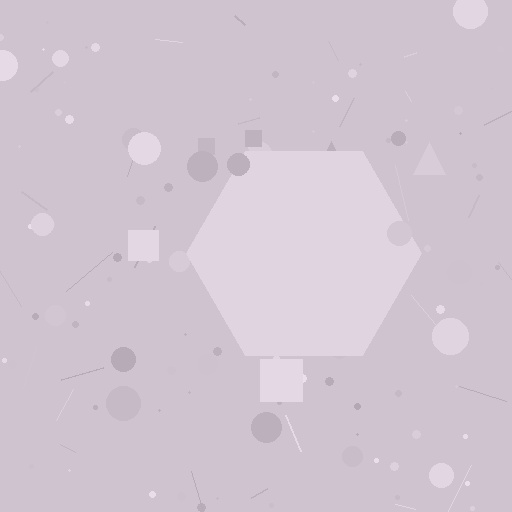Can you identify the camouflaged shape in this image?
The camouflaged shape is a hexagon.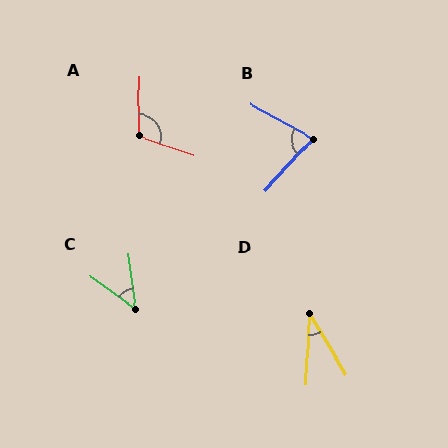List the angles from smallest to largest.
D (34°), C (46°), B (76°), A (109°).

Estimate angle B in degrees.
Approximately 76 degrees.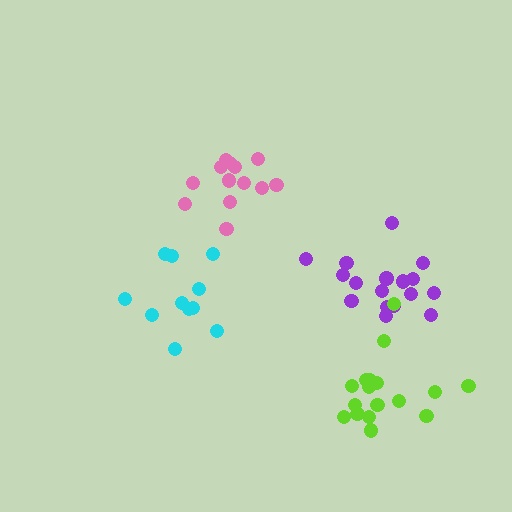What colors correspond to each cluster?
The clusters are colored: cyan, purple, pink, lime.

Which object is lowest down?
The lime cluster is bottommost.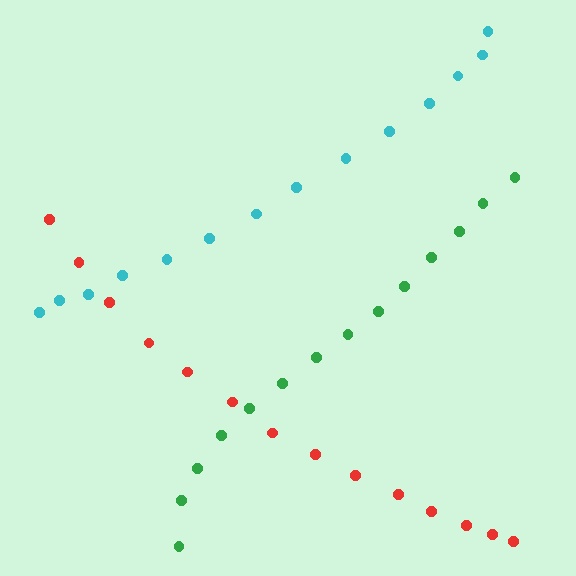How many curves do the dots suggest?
There are 3 distinct paths.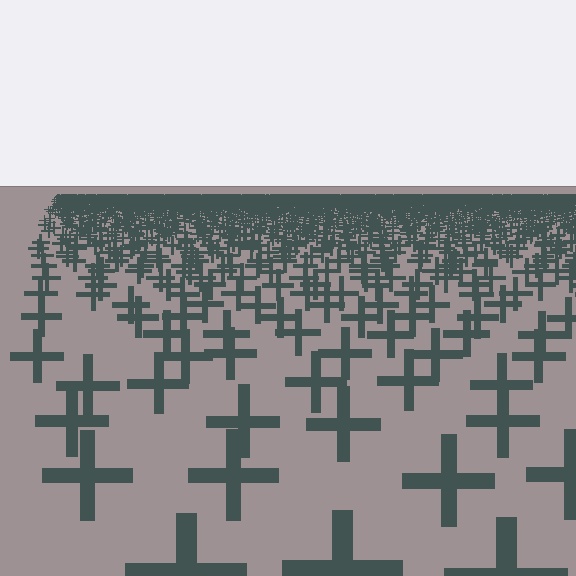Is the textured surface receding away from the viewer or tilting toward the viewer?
The surface is receding away from the viewer. Texture elements get smaller and denser toward the top.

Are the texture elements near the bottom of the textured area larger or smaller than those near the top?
Larger. Near the bottom, elements are closer to the viewer and appear at a bigger on-screen size.